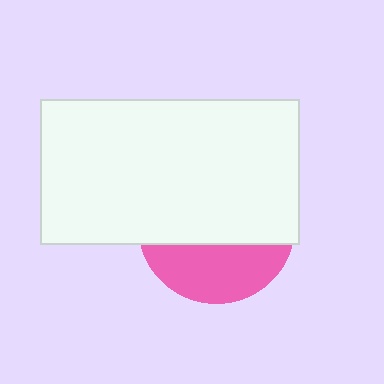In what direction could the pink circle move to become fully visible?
The pink circle could move down. That would shift it out from behind the white rectangle entirely.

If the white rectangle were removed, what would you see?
You would see the complete pink circle.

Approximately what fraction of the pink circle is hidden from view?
Roughly 66% of the pink circle is hidden behind the white rectangle.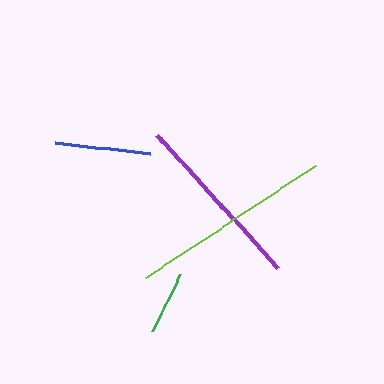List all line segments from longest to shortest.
From longest to shortest: lime, purple, blue, green.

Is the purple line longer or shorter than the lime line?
The lime line is longer than the purple line.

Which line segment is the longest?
The lime line is the longest at approximately 203 pixels.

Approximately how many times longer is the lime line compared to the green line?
The lime line is approximately 3.3 times the length of the green line.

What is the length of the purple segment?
The purple segment is approximately 179 pixels long.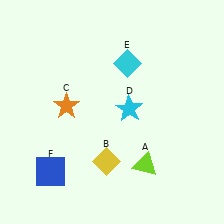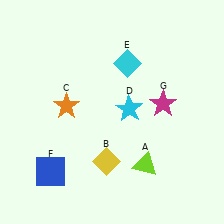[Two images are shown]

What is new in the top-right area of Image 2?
A magenta star (G) was added in the top-right area of Image 2.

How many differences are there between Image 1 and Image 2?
There is 1 difference between the two images.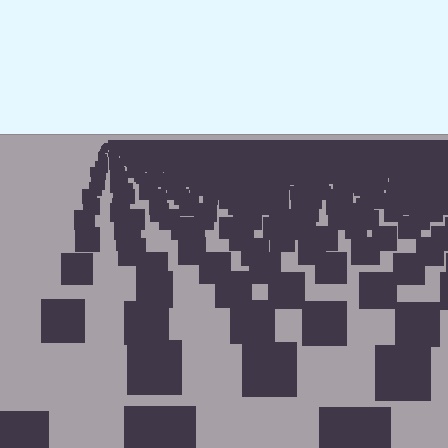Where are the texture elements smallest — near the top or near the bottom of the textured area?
Near the top.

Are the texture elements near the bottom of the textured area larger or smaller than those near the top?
Larger. Near the bottom, elements are closer to the viewer and appear at a bigger on-screen size.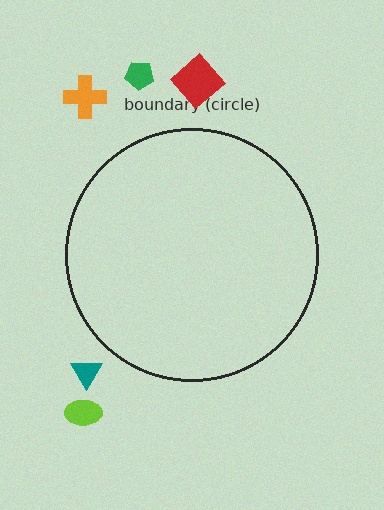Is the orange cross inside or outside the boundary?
Outside.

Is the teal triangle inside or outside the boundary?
Outside.